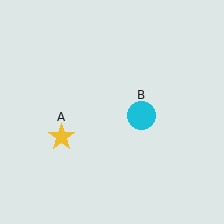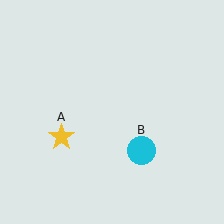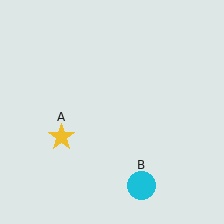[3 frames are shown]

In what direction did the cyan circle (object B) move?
The cyan circle (object B) moved down.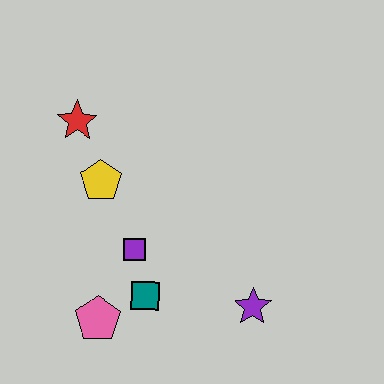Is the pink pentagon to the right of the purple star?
No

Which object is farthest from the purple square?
The red star is farthest from the purple square.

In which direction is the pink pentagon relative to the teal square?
The pink pentagon is to the left of the teal square.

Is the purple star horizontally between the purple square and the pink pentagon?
No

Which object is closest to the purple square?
The teal square is closest to the purple square.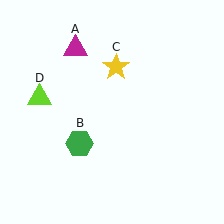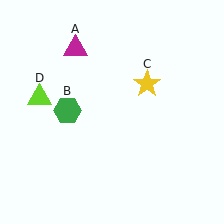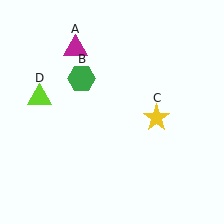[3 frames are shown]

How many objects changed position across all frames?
2 objects changed position: green hexagon (object B), yellow star (object C).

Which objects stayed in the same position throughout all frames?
Magenta triangle (object A) and lime triangle (object D) remained stationary.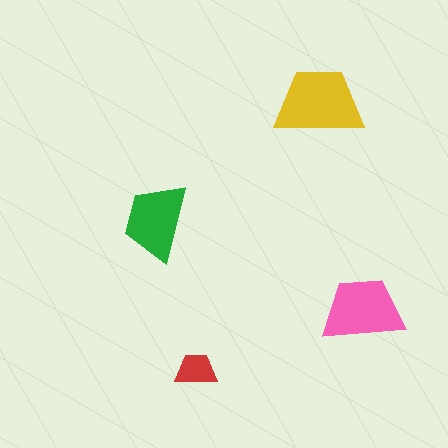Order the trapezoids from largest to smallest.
the yellow one, the pink one, the green one, the red one.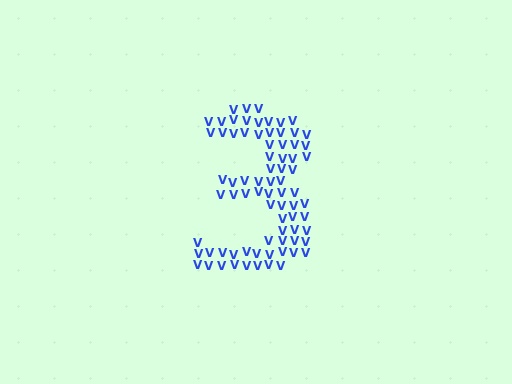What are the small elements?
The small elements are letter V's.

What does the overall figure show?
The overall figure shows the digit 3.